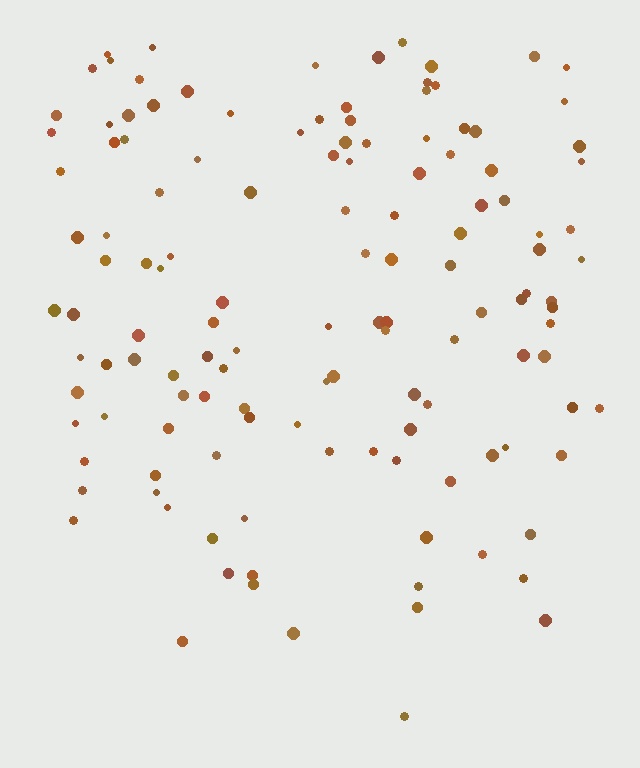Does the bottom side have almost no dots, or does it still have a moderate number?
Still a moderate number, just noticeably fewer than the top.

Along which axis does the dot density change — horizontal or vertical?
Vertical.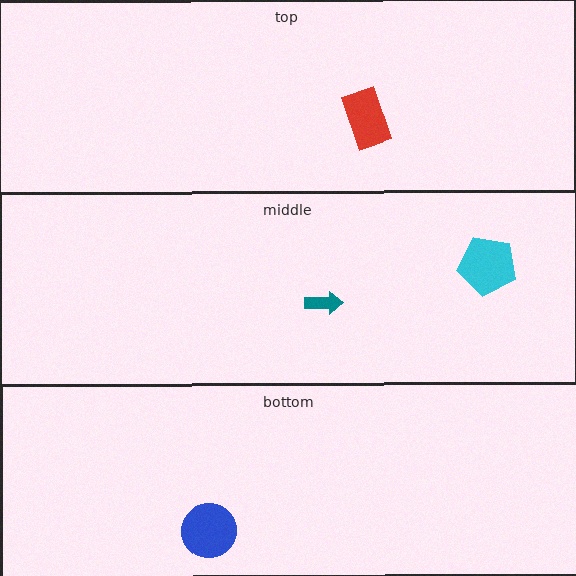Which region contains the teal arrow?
The middle region.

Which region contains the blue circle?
The bottom region.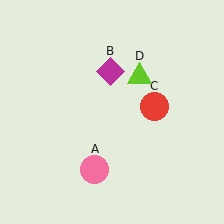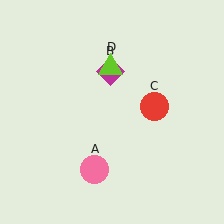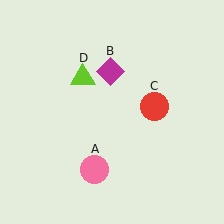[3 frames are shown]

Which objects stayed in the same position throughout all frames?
Pink circle (object A) and magenta diamond (object B) and red circle (object C) remained stationary.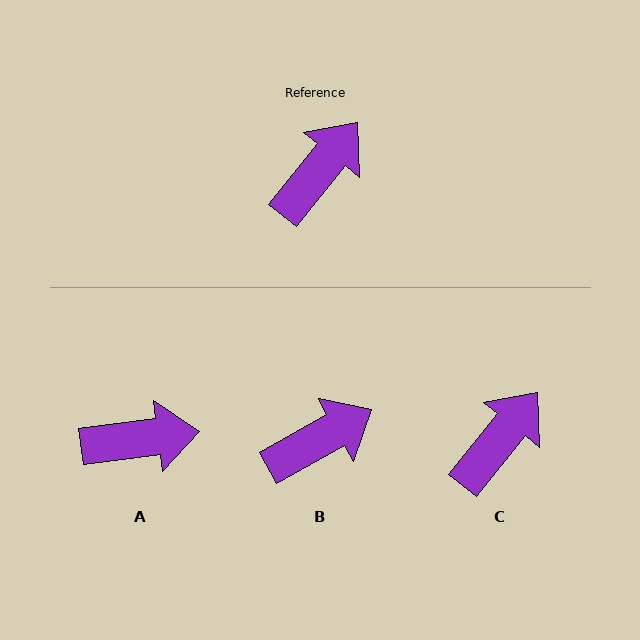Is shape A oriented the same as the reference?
No, it is off by about 44 degrees.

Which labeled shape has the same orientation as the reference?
C.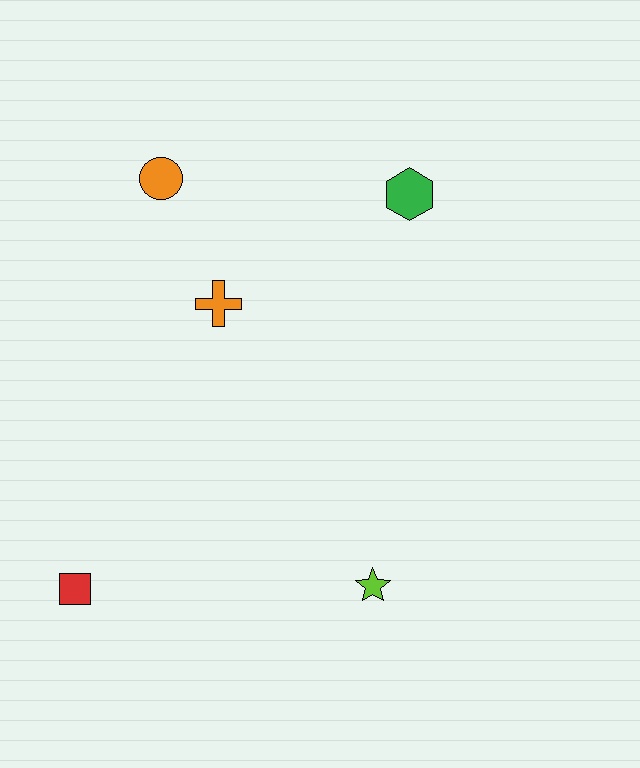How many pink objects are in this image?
There are no pink objects.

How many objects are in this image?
There are 5 objects.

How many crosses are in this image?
There is 1 cross.